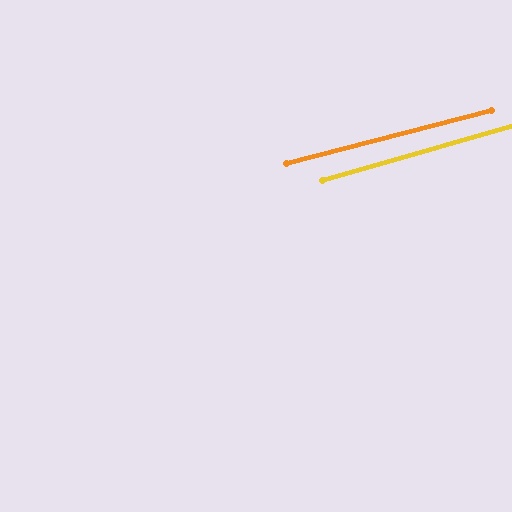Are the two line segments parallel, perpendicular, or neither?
Parallel — their directions differ by only 1.6°.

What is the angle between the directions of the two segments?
Approximately 2 degrees.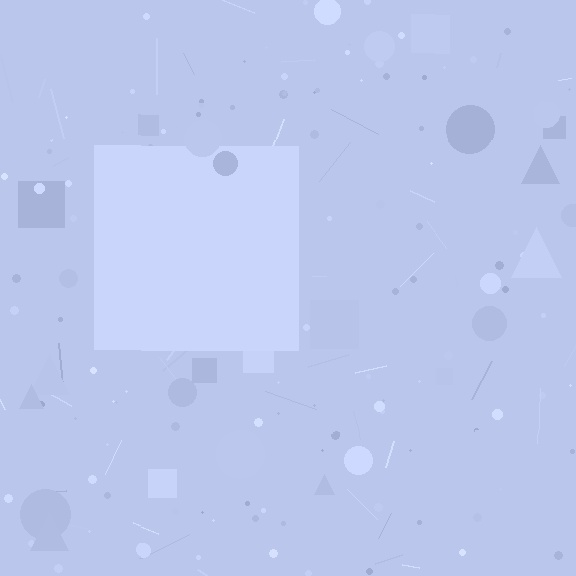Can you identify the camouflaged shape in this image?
The camouflaged shape is a square.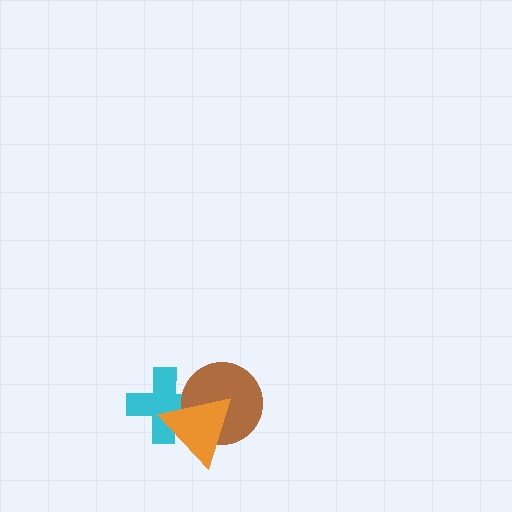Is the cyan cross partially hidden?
Yes, it is partially covered by another shape.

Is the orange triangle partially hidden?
No, no other shape covers it.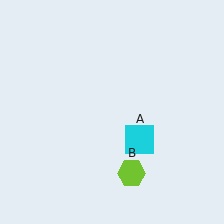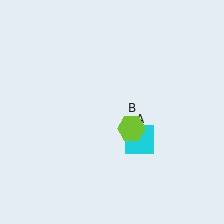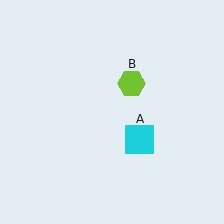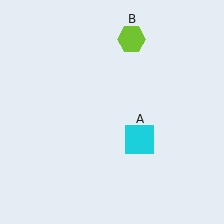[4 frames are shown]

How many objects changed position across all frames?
1 object changed position: lime hexagon (object B).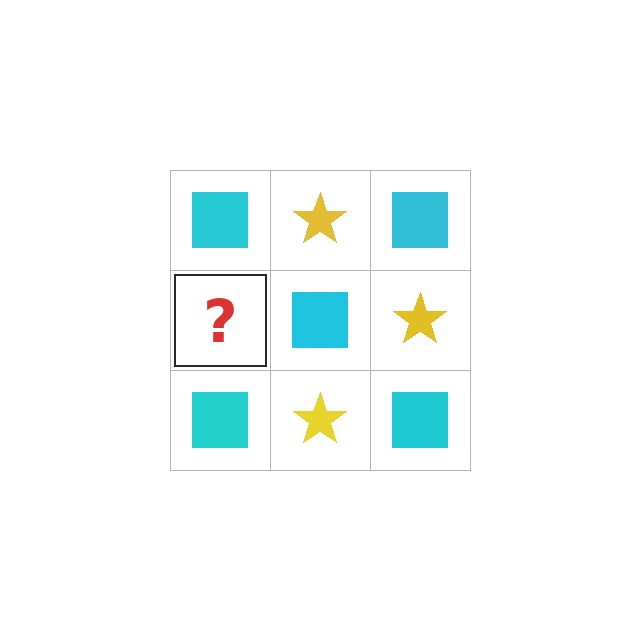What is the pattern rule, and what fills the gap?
The rule is that it alternates cyan square and yellow star in a checkerboard pattern. The gap should be filled with a yellow star.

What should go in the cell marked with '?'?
The missing cell should contain a yellow star.